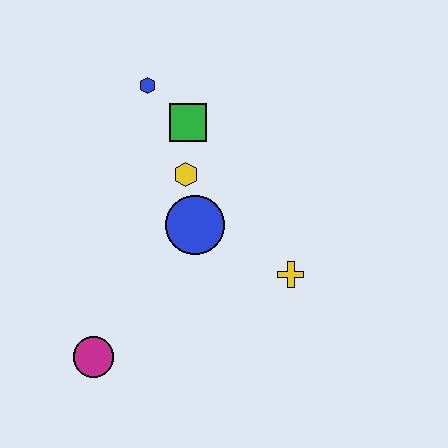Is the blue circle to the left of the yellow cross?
Yes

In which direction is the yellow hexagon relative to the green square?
The yellow hexagon is below the green square.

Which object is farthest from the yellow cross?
The blue hexagon is farthest from the yellow cross.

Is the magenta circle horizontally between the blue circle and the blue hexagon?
No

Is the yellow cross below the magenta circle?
No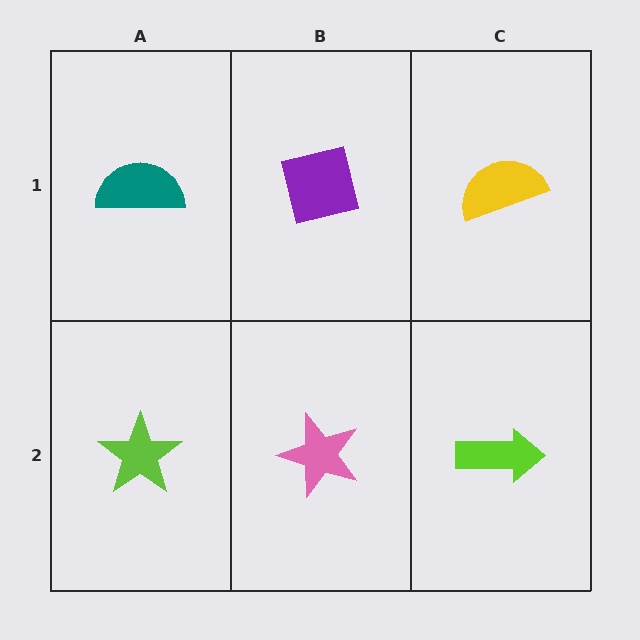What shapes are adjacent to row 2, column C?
A yellow semicircle (row 1, column C), a pink star (row 2, column B).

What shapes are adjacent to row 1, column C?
A lime arrow (row 2, column C), a purple square (row 1, column B).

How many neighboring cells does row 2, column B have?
3.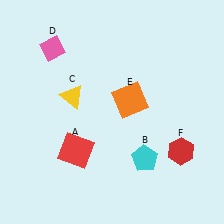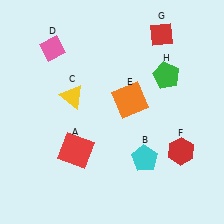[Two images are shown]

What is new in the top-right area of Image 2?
A green pentagon (H) was added in the top-right area of Image 2.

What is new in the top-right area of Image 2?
A red diamond (G) was added in the top-right area of Image 2.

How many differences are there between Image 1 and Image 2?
There are 2 differences between the two images.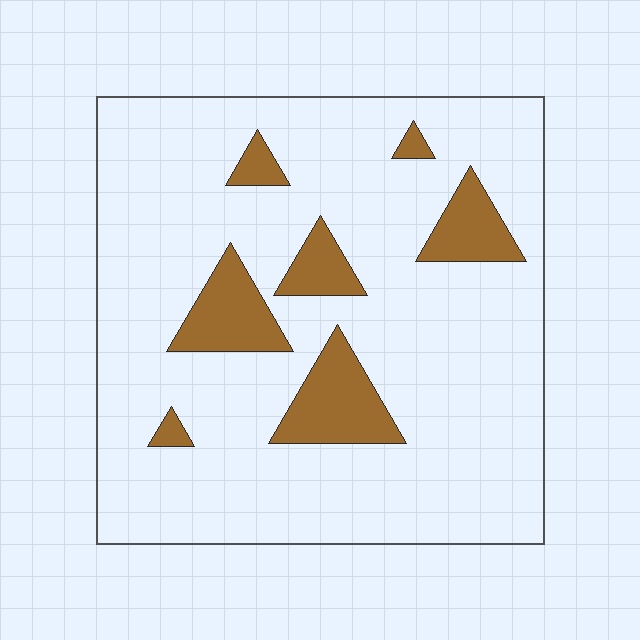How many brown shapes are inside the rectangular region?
7.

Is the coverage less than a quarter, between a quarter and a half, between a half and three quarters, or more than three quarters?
Less than a quarter.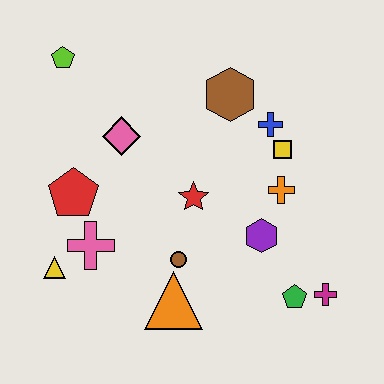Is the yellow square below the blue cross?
Yes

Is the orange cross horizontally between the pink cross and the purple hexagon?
No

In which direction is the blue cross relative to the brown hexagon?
The blue cross is to the right of the brown hexagon.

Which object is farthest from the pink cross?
The magenta cross is farthest from the pink cross.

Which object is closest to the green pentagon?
The magenta cross is closest to the green pentagon.